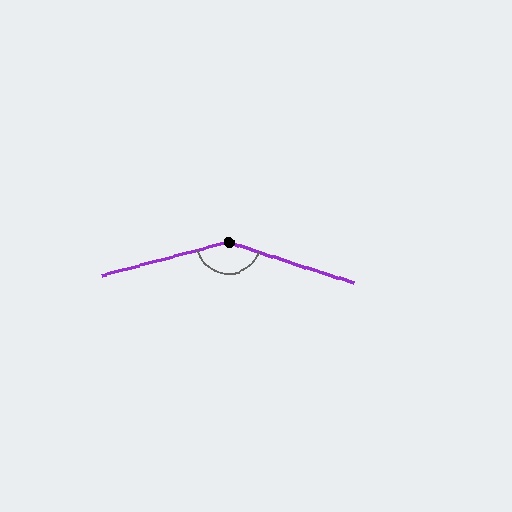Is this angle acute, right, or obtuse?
It is obtuse.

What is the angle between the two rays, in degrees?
Approximately 147 degrees.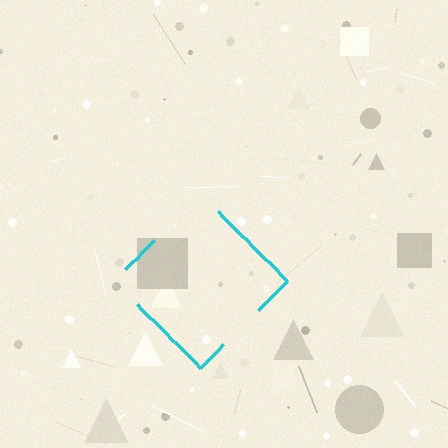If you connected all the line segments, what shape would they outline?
They would outline a diamond.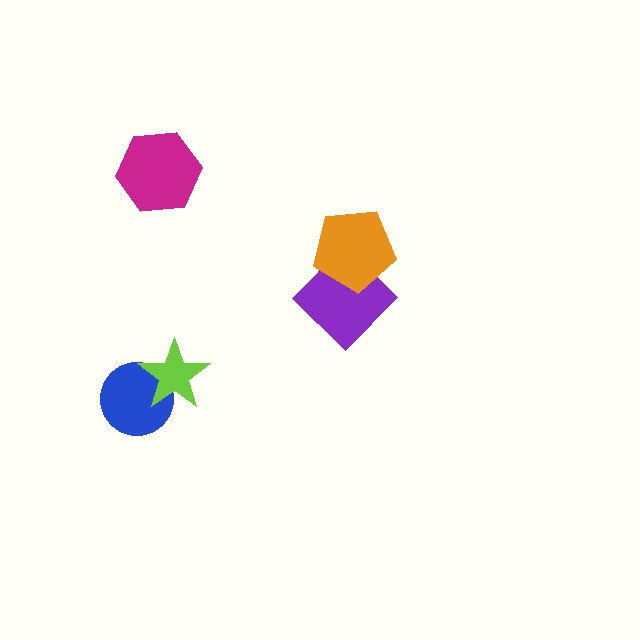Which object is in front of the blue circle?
The lime star is in front of the blue circle.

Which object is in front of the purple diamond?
The orange pentagon is in front of the purple diamond.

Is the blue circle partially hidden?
Yes, it is partially covered by another shape.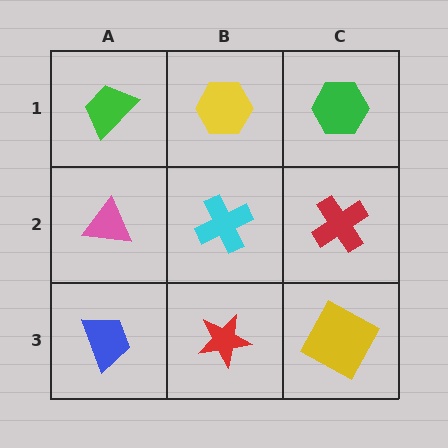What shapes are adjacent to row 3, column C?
A red cross (row 2, column C), a red star (row 3, column B).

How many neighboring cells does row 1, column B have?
3.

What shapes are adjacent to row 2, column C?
A green hexagon (row 1, column C), a yellow square (row 3, column C), a cyan cross (row 2, column B).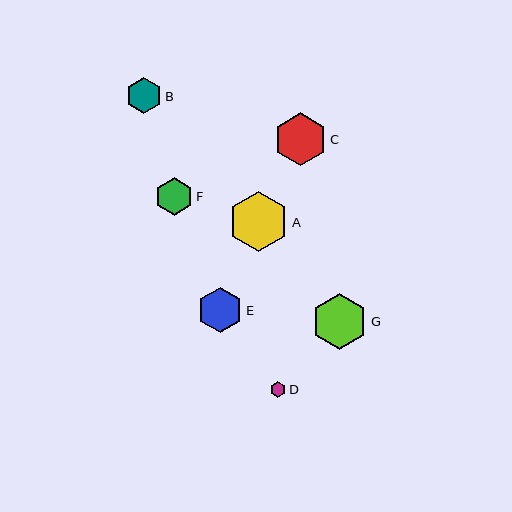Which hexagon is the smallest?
Hexagon D is the smallest with a size of approximately 16 pixels.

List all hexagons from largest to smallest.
From largest to smallest: A, G, C, E, F, B, D.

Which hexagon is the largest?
Hexagon A is the largest with a size of approximately 60 pixels.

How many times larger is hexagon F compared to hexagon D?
Hexagon F is approximately 2.4 times the size of hexagon D.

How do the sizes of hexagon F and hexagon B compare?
Hexagon F and hexagon B are approximately the same size.